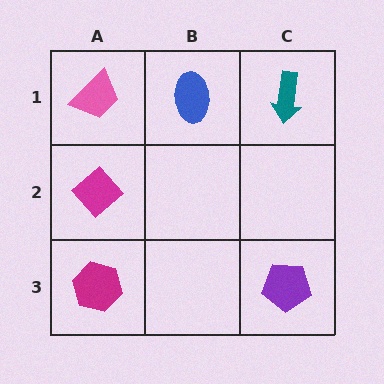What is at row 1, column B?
A blue ellipse.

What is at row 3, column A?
A magenta hexagon.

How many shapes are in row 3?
2 shapes.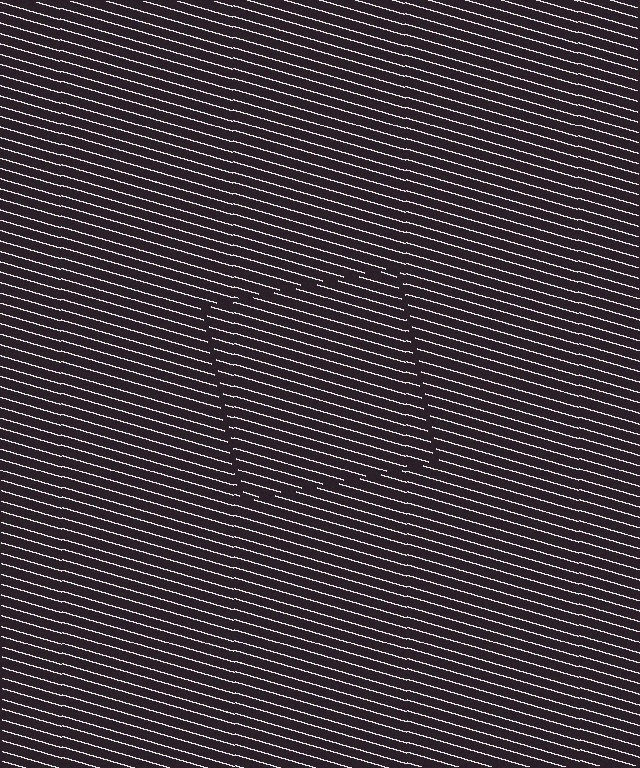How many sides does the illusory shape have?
4 sides — the line-ends trace a square.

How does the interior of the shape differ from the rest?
The interior of the shape contains the same grating, shifted by half a period — the contour is defined by the phase discontinuity where line-ends from the inner and outer gratings abut.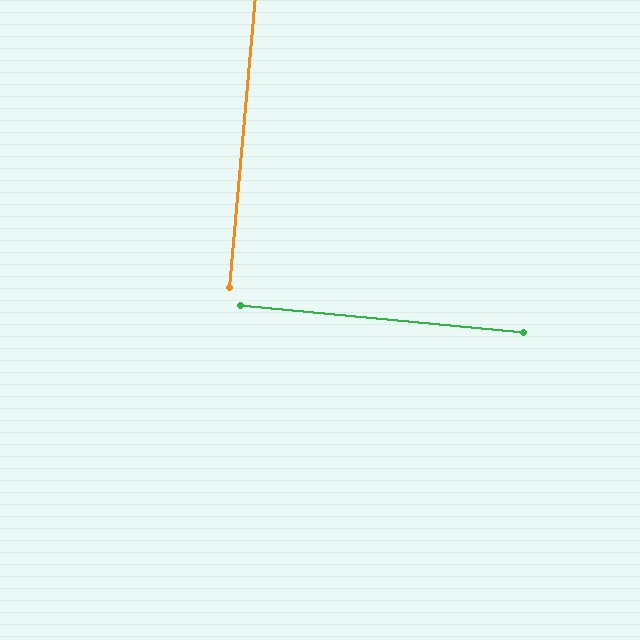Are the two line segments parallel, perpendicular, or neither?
Perpendicular — they meet at approximately 90°.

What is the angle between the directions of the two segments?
Approximately 90 degrees.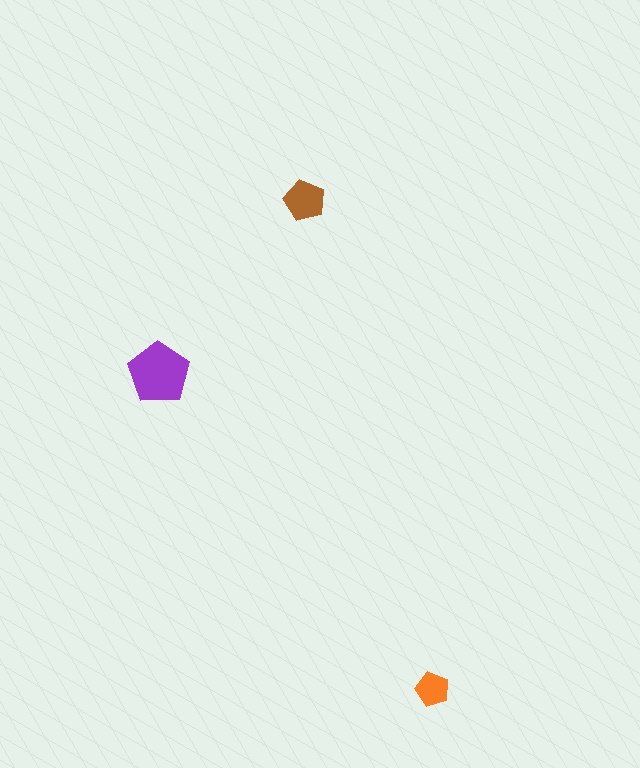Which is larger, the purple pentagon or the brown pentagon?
The purple one.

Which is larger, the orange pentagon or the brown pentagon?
The brown one.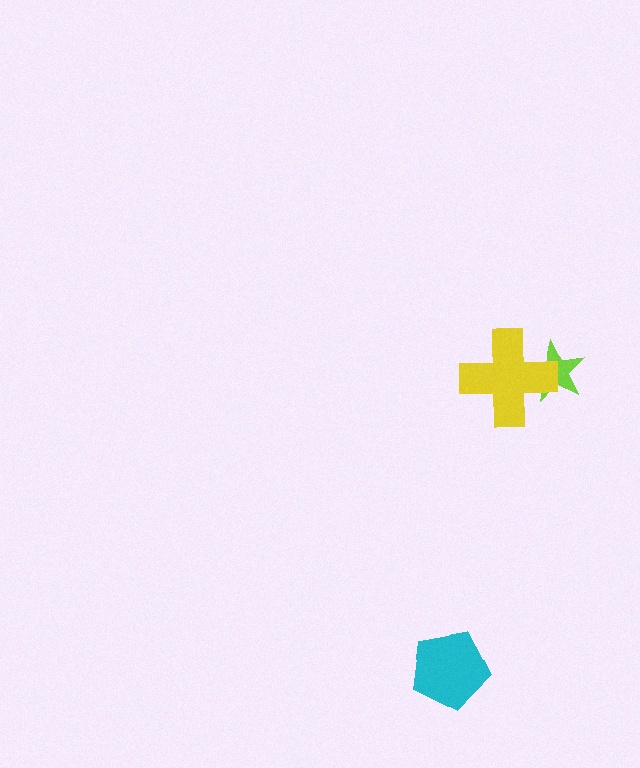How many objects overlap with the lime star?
1 object overlaps with the lime star.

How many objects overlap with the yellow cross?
1 object overlaps with the yellow cross.